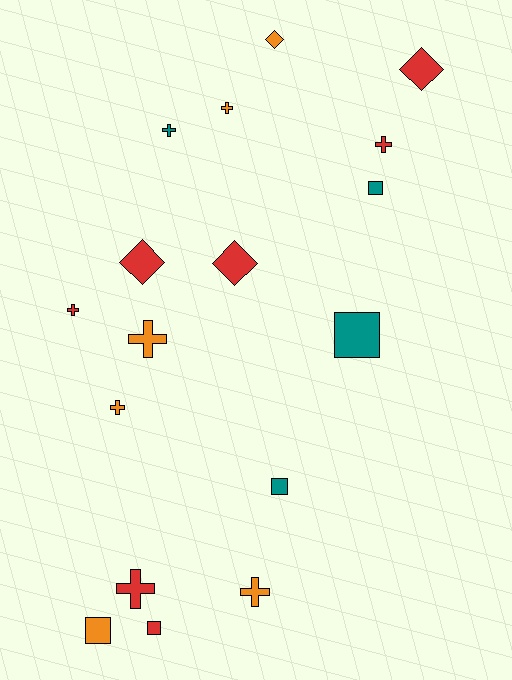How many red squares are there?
There is 1 red square.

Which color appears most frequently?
Red, with 7 objects.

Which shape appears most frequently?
Cross, with 8 objects.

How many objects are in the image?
There are 17 objects.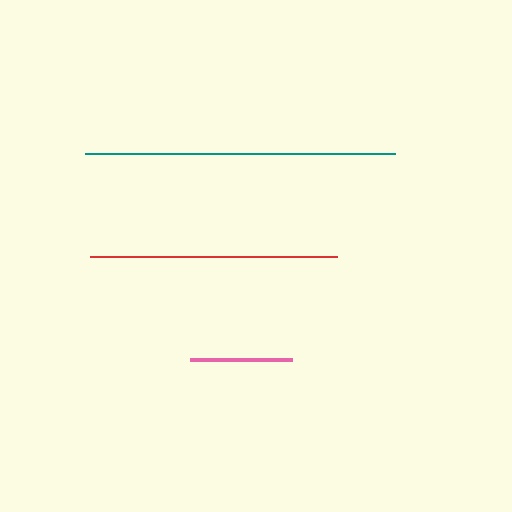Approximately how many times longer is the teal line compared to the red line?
The teal line is approximately 1.3 times the length of the red line.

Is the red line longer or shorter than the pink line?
The red line is longer than the pink line.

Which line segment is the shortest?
The pink line is the shortest at approximately 102 pixels.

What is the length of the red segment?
The red segment is approximately 248 pixels long.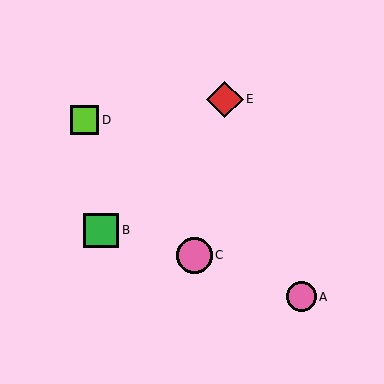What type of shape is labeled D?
Shape D is a lime square.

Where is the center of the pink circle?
The center of the pink circle is at (302, 297).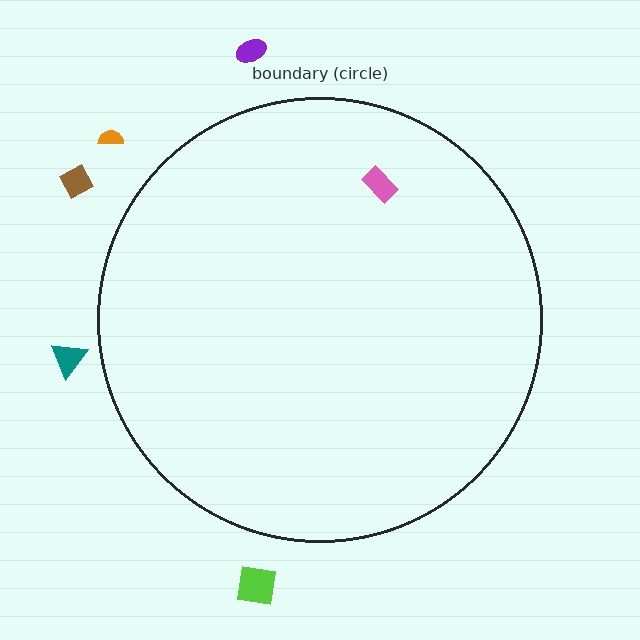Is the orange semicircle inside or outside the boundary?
Outside.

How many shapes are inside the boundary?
1 inside, 5 outside.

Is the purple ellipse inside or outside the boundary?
Outside.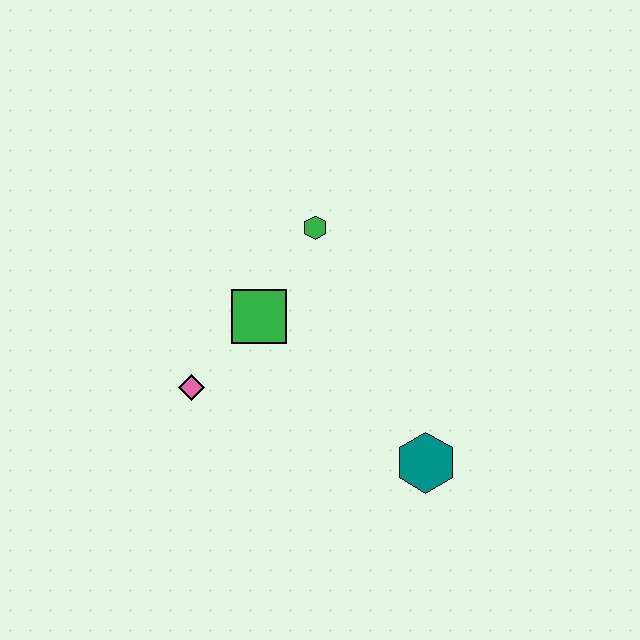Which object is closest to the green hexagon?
The green square is closest to the green hexagon.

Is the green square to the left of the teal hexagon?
Yes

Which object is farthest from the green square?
The teal hexagon is farthest from the green square.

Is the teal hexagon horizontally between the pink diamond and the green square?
No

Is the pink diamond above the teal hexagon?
Yes